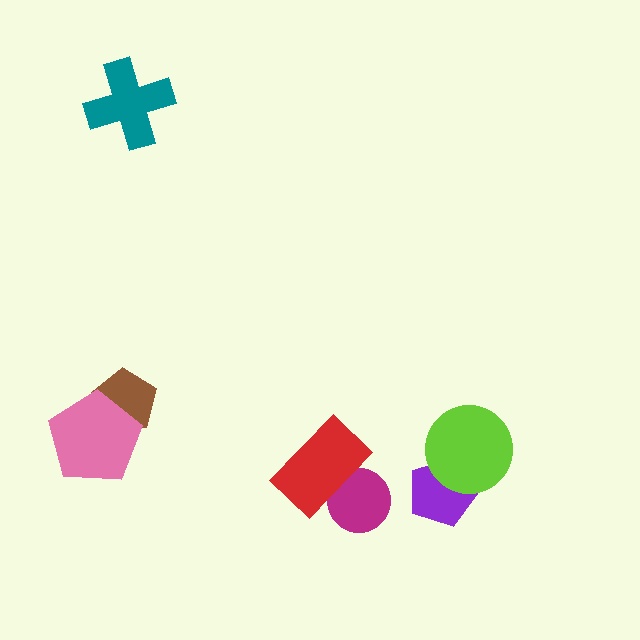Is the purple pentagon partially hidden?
Yes, it is partially covered by another shape.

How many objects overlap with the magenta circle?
1 object overlaps with the magenta circle.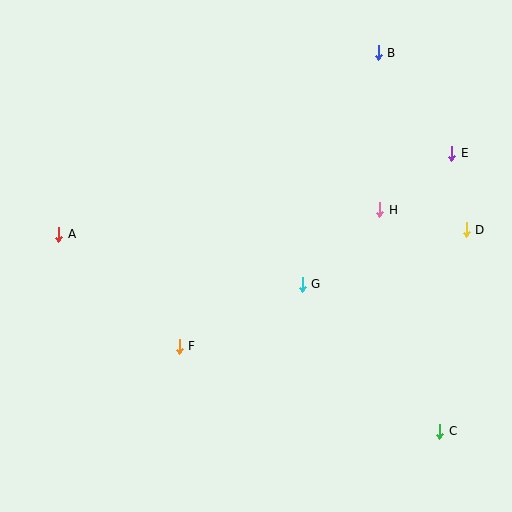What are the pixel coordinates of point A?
Point A is at (59, 234).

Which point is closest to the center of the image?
Point G at (302, 284) is closest to the center.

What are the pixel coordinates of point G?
Point G is at (302, 284).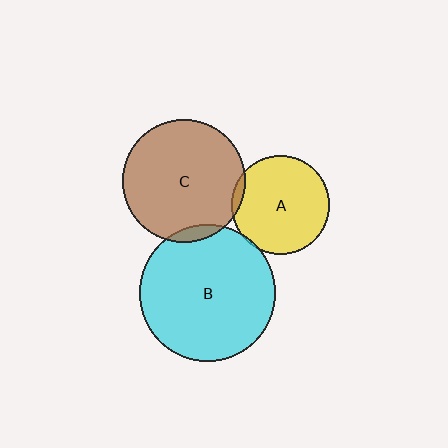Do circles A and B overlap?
Yes.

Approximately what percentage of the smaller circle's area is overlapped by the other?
Approximately 5%.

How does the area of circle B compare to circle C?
Approximately 1.2 times.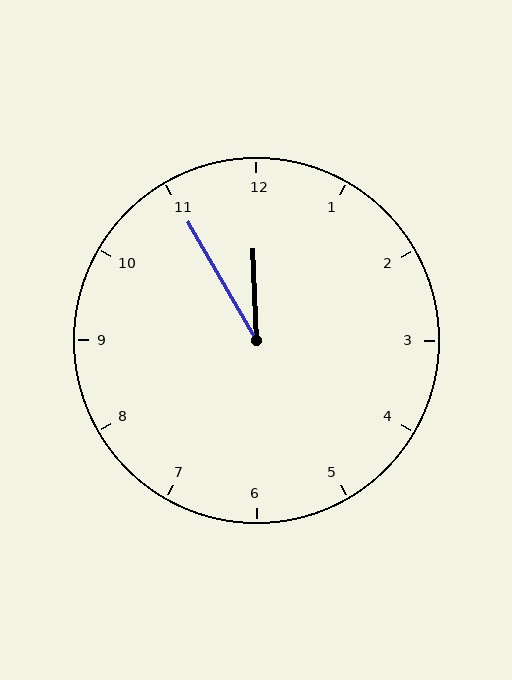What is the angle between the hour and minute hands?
Approximately 28 degrees.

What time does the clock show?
11:55.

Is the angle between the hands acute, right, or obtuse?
It is acute.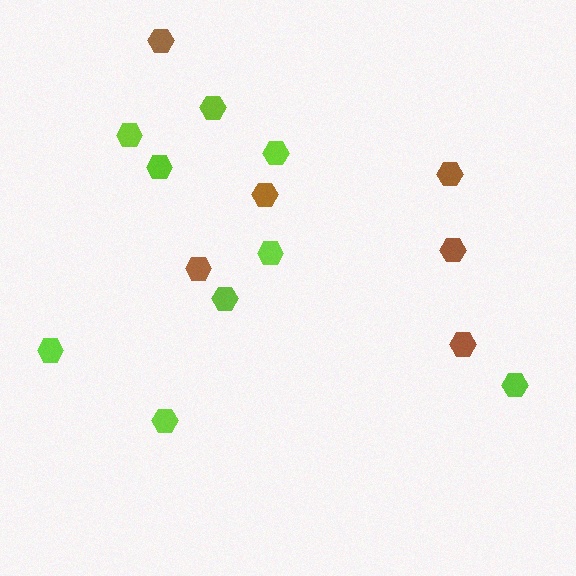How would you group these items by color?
There are 2 groups: one group of lime hexagons (9) and one group of brown hexagons (6).